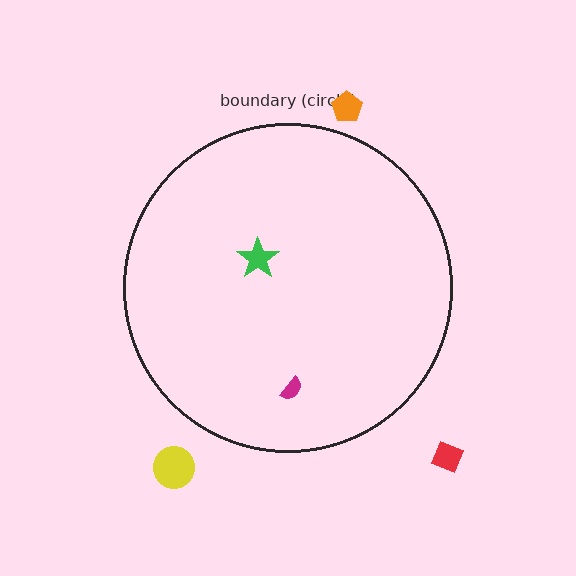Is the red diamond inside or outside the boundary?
Outside.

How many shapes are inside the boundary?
2 inside, 3 outside.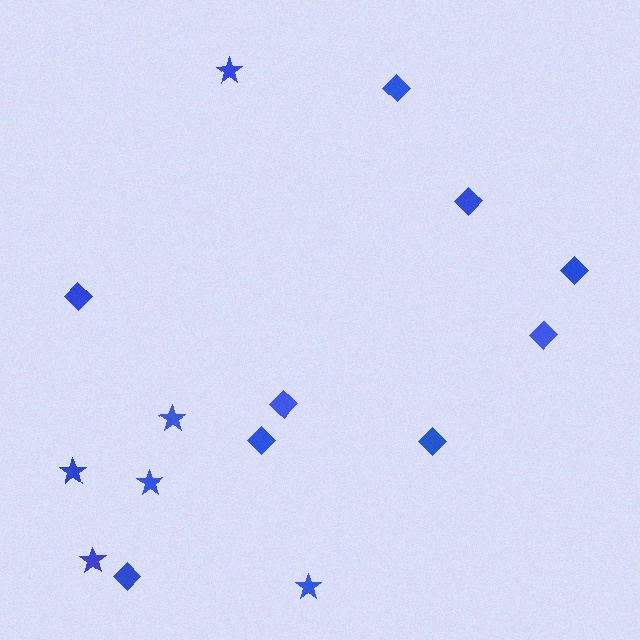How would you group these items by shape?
There are 2 groups: one group of diamonds (9) and one group of stars (6).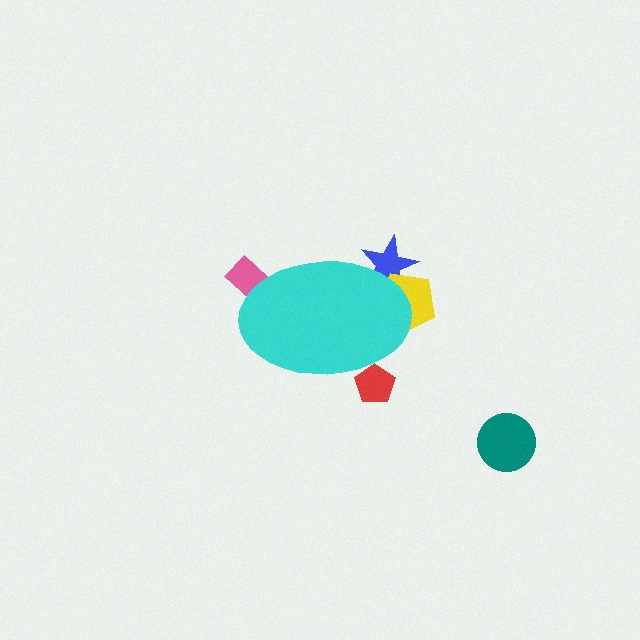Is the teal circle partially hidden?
No, the teal circle is fully visible.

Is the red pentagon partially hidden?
Yes, the red pentagon is partially hidden behind the cyan ellipse.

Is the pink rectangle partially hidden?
Yes, the pink rectangle is partially hidden behind the cyan ellipse.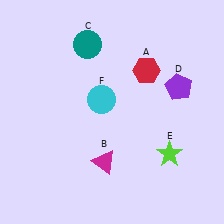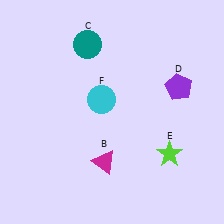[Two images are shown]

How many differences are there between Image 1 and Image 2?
There is 1 difference between the two images.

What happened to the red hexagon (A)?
The red hexagon (A) was removed in Image 2. It was in the top-right area of Image 1.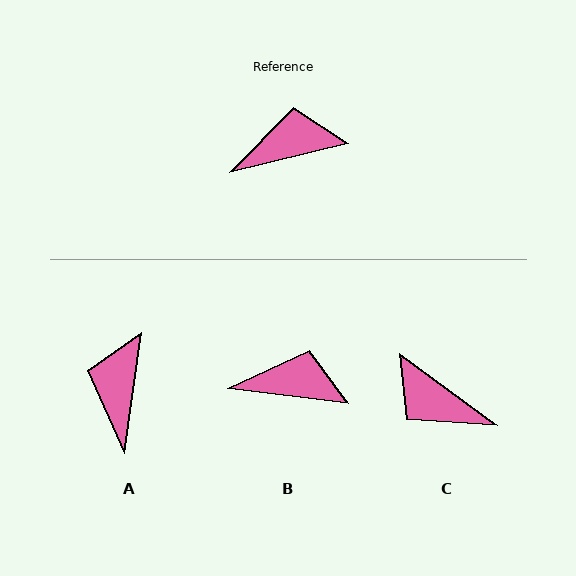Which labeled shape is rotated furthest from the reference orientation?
C, about 130 degrees away.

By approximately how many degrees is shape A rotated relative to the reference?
Approximately 69 degrees counter-clockwise.